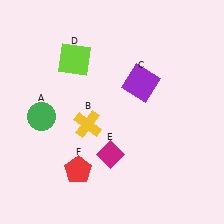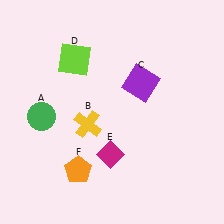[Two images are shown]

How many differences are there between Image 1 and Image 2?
There is 1 difference between the two images.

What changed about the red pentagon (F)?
In Image 1, F is red. In Image 2, it changed to orange.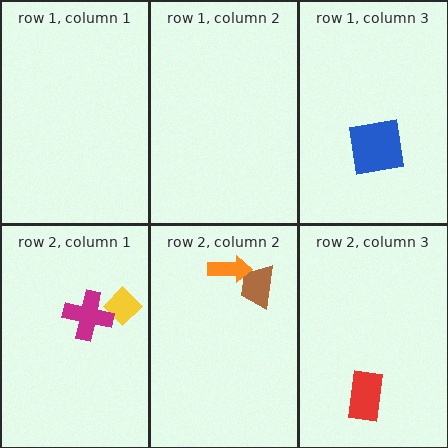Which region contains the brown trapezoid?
The row 2, column 2 region.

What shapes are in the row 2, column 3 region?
The red rectangle.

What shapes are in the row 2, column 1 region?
The yellow diamond, the magenta cross.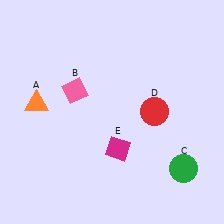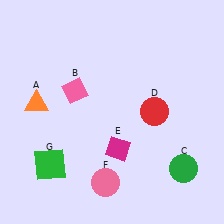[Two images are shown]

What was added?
A pink circle (F), a green square (G) were added in Image 2.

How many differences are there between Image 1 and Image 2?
There are 2 differences between the two images.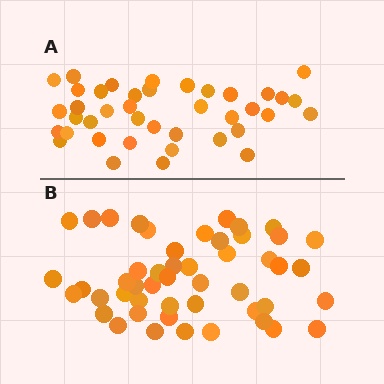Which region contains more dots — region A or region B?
Region B (the bottom region) has more dots.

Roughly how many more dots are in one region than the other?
Region B has roughly 8 or so more dots than region A.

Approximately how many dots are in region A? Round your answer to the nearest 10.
About 40 dots.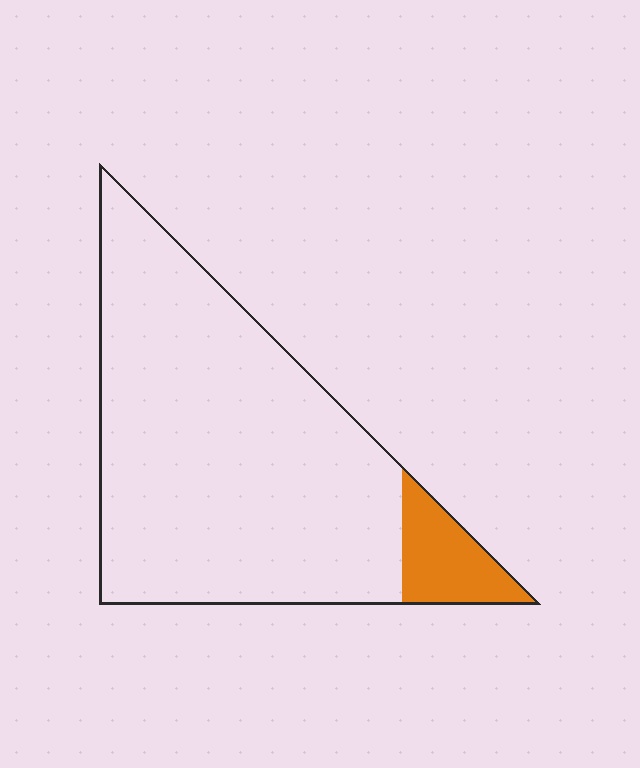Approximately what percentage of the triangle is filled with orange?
Approximately 10%.